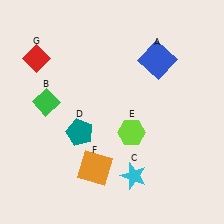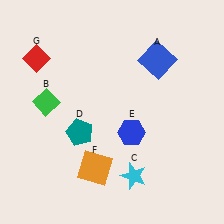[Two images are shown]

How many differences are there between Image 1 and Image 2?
There is 1 difference between the two images.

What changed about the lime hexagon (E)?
In Image 1, E is lime. In Image 2, it changed to blue.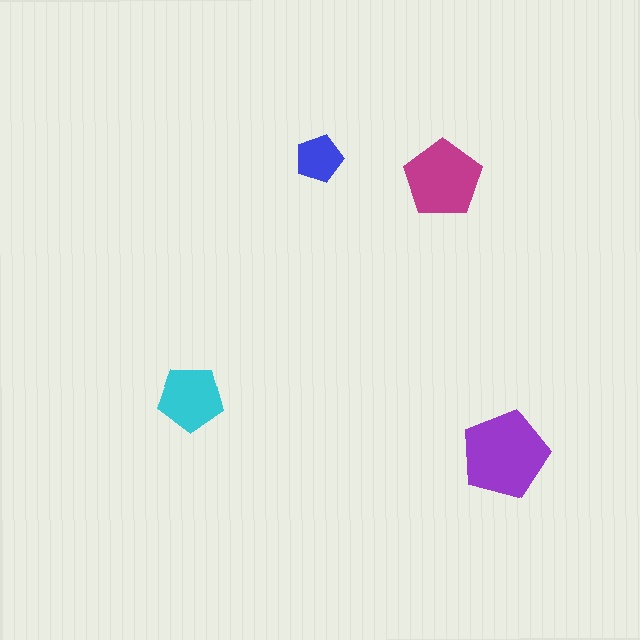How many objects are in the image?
There are 4 objects in the image.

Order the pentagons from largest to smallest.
the purple one, the magenta one, the cyan one, the blue one.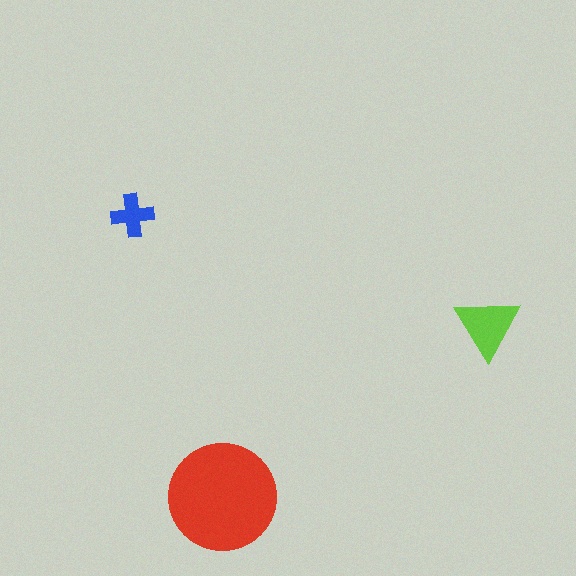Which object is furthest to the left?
The blue cross is leftmost.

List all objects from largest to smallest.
The red circle, the lime triangle, the blue cross.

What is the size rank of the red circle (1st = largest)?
1st.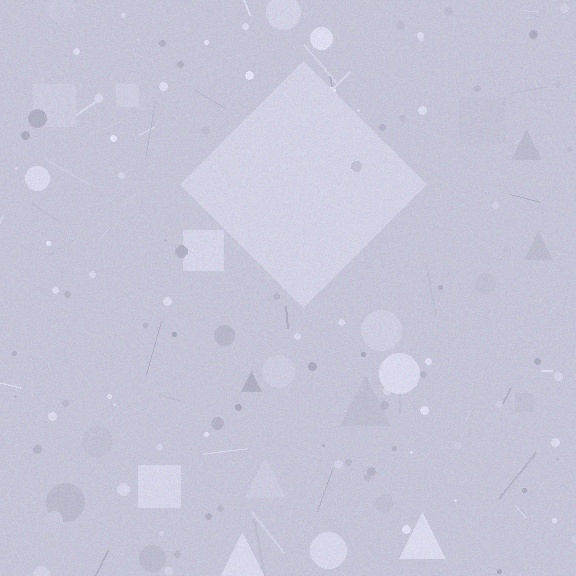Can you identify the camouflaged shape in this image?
The camouflaged shape is a diamond.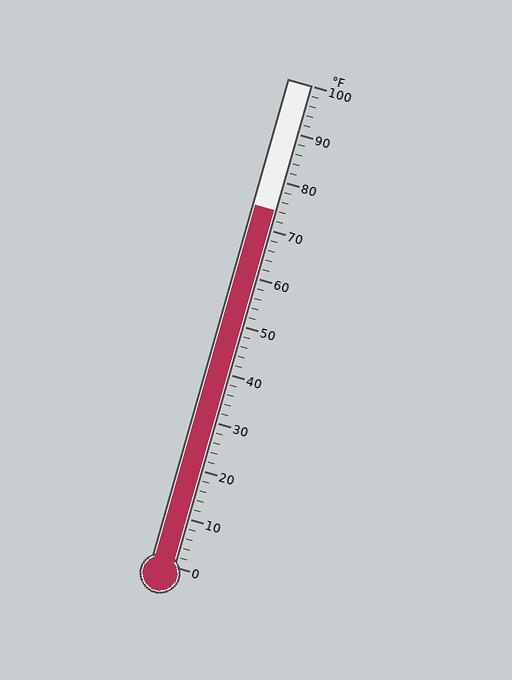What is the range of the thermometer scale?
The thermometer scale ranges from 0°F to 100°F.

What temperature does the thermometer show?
The thermometer shows approximately 74°F.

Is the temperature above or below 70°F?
The temperature is above 70°F.